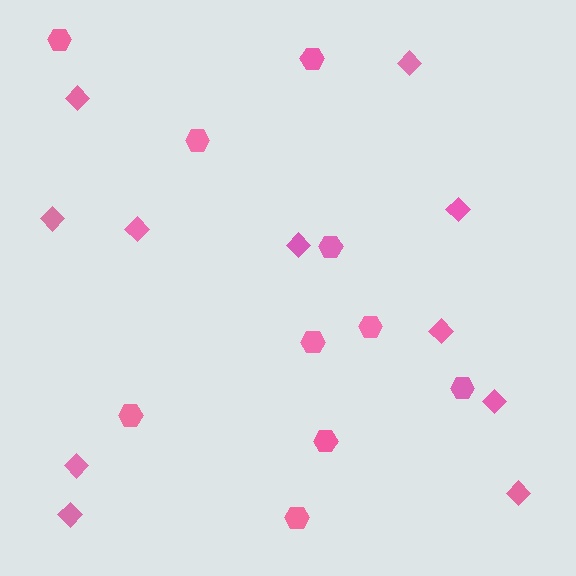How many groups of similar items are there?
There are 2 groups: one group of diamonds (11) and one group of hexagons (10).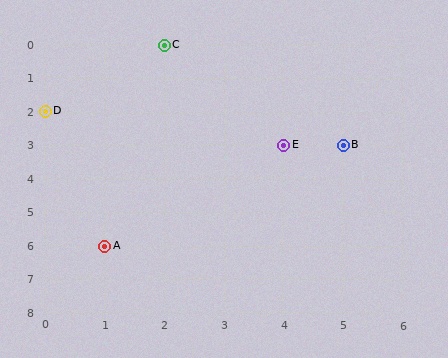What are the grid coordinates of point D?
Point D is at grid coordinates (0, 2).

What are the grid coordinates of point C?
Point C is at grid coordinates (2, 0).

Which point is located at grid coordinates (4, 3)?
Point E is at (4, 3).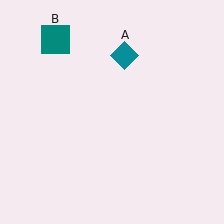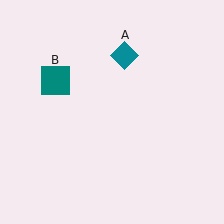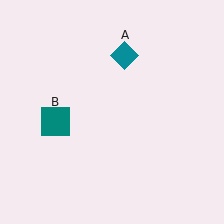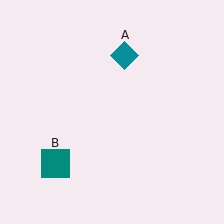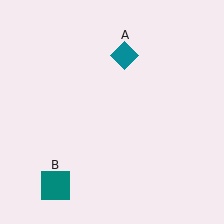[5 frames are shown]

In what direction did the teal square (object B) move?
The teal square (object B) moved down.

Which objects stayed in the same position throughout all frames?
Teal diamond (object A) remained stationary.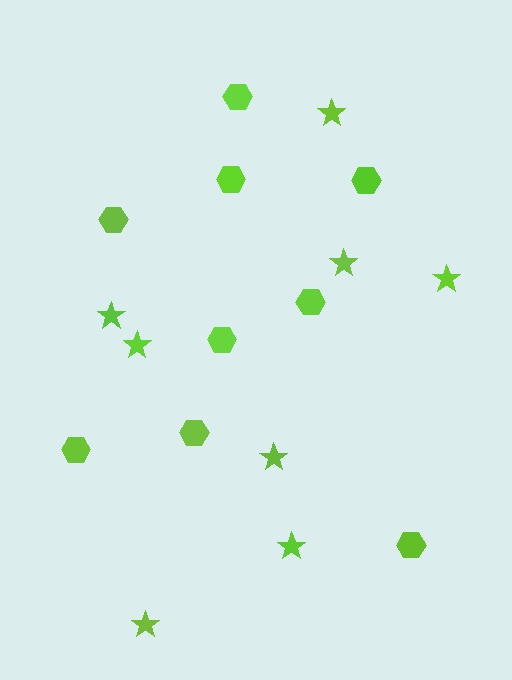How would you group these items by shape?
There are 2 groups: one group of stars (8) and one group of hexagons (9).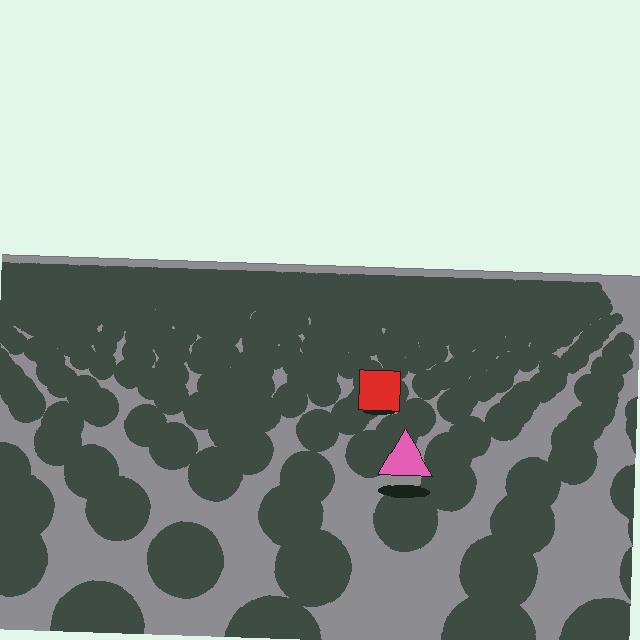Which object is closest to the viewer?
The pink triangle is closest. The texture marks near it are larger and more spread out.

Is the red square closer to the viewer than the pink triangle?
No. The pink triangle is closer — you can tell from the texture gradient: the ground texture is coarser near it.